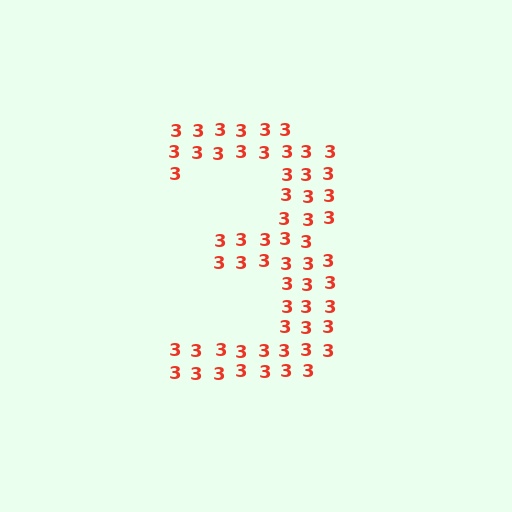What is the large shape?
The large shape is the digit 3.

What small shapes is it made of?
It is made of small digit 3's.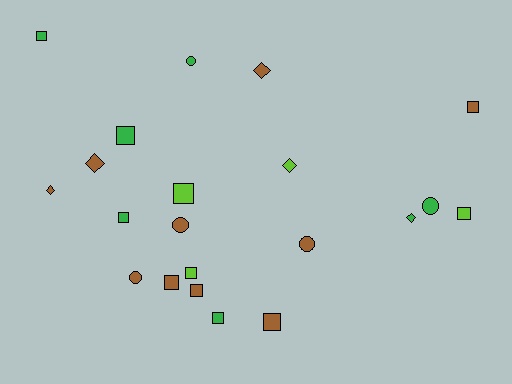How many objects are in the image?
There are 21 objects.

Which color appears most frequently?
Brown, with 10 objects.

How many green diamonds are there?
There is 1 green diamond.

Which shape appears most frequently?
Square, with 11 objects.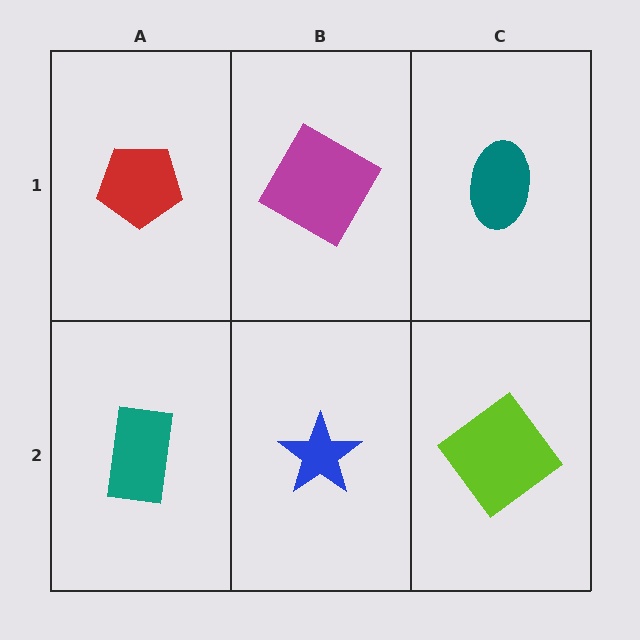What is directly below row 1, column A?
A teal rectangle.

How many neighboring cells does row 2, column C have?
2.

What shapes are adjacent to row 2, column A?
A red pentagon (row 1, column A), a blue star (row 2, column B).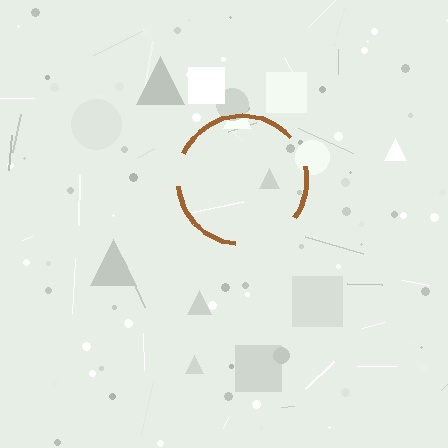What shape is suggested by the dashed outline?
The dashed outline suggests a circle.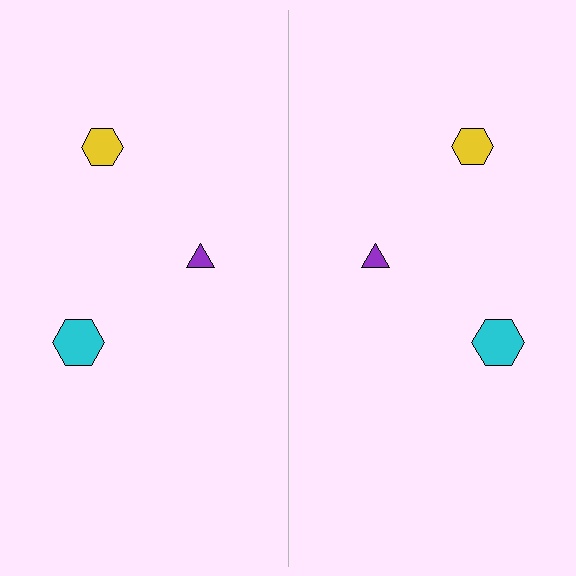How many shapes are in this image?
There are 6 shapes in this image.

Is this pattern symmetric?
Yes, this pattern has bilateral (reflection) symmetry.